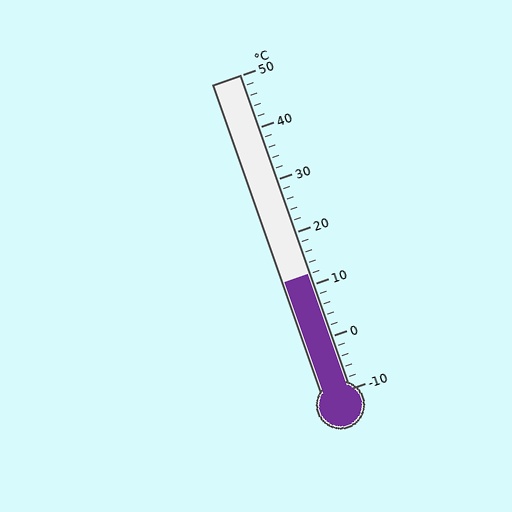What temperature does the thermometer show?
The thermometer shows approximately 12°C.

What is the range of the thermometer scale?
The thermometer scale ranges from -10°C to 50°C.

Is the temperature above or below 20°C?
The temperature is below 20°C.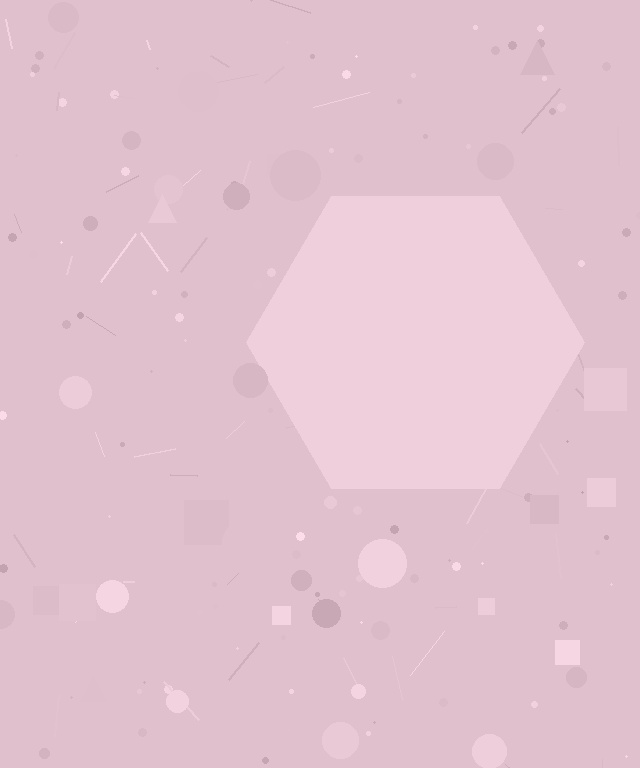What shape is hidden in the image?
A hexagon is hidden in the image.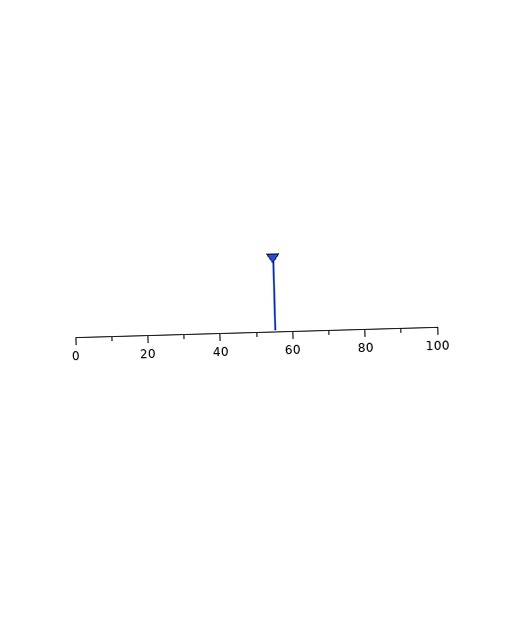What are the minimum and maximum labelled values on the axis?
The axis runs from 0 to 100.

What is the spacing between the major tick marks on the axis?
The major ticks are spaced 20 apart.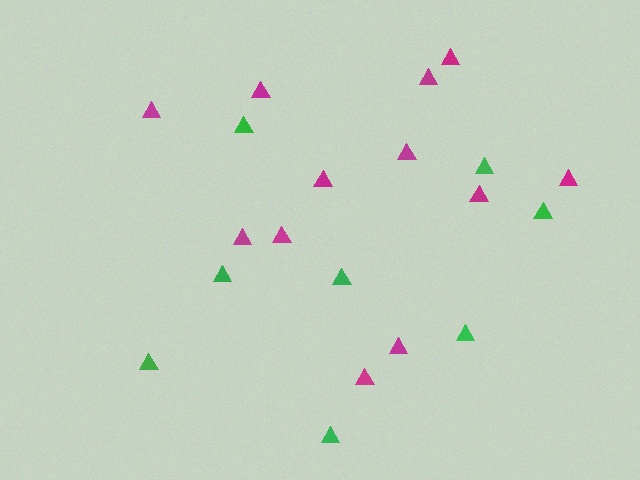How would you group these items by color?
There are 2 groups: one group of green triangles (8) and one group of magenta triangles (12).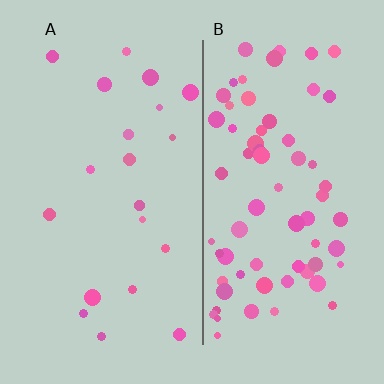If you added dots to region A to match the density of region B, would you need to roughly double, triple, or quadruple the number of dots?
Approximately triple.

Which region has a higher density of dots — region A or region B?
B (the right).